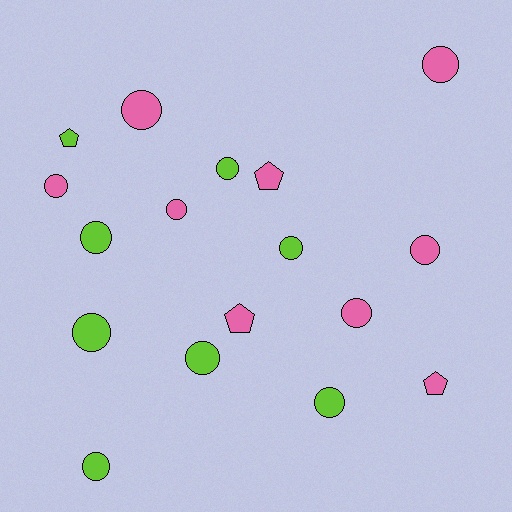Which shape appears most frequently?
Circle, with 13 objects.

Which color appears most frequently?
Pink, with 9 objects.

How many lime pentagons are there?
There is 1 lime pentagon.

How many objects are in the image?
There are 17 objects.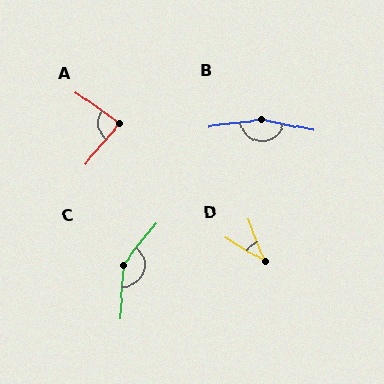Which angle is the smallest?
D, at approximately 38 degrees.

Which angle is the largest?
B, at approximately 161 degrees.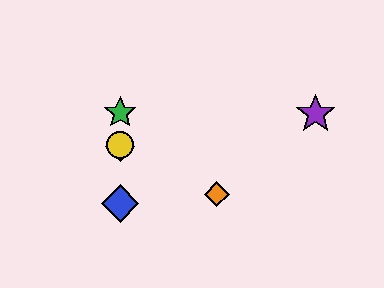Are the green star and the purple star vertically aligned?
No, the green star is at x≈120 and the purple star is at x≈316.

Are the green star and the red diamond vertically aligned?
Yes, both are at x≈120.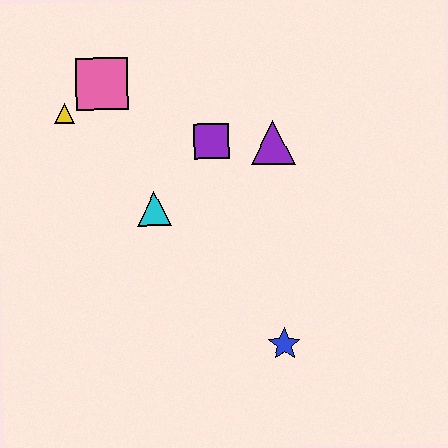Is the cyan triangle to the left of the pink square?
No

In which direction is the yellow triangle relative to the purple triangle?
The yellow triangle is to the left of the purple triangle.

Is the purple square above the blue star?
Yes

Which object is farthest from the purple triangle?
The yellow triangle is farthest from the purple triangle.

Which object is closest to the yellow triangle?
The pink square is closest to the yellow triangle.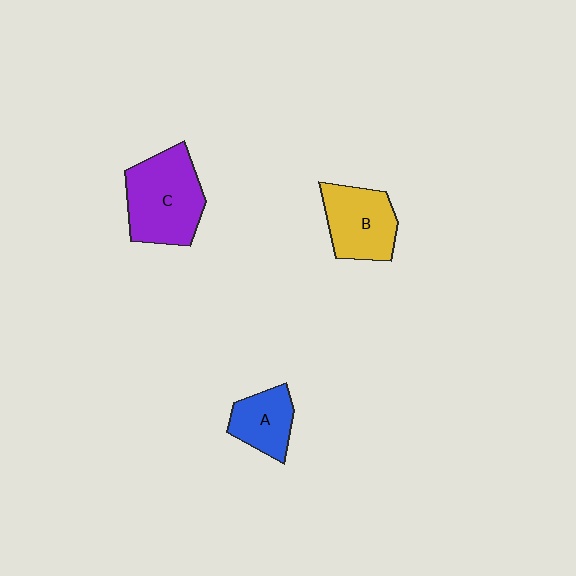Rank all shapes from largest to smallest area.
From largest to smallest: C (purple), B (yellow), A (blue).